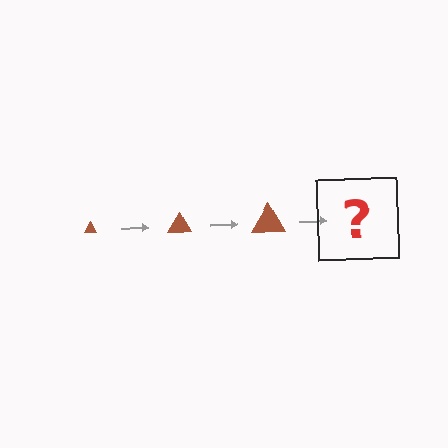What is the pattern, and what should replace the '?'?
The pattern is that the triangle gets progressively larger each step. The '?' should be a brown triangle, larger than the previous one.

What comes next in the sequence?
The next element should be a brown triangle, larger than the previous one.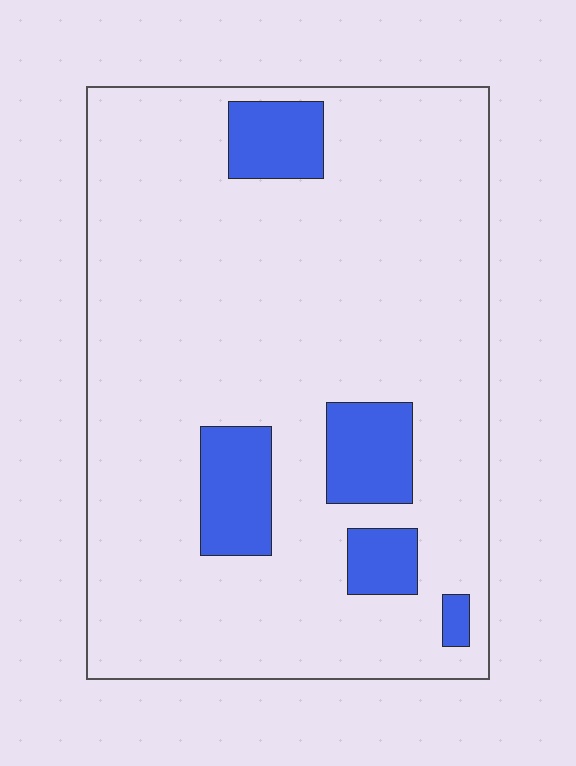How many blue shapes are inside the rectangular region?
5.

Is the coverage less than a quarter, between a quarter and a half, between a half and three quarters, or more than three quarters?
Less than a quarter.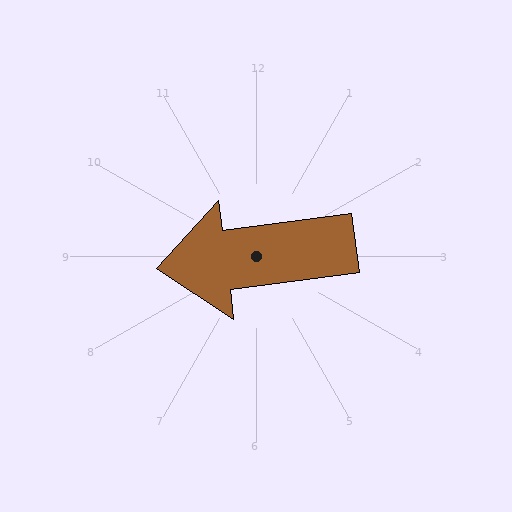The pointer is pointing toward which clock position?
Roughly 9 o'clock.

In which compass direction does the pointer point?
West.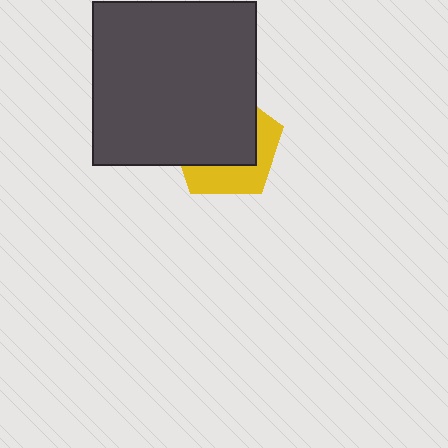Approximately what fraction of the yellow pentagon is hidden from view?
Roughly 62% of the yellow pentagon is hidden behind the dark gray square.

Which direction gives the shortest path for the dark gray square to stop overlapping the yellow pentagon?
Moving toward the upper-left gives the shortest separation.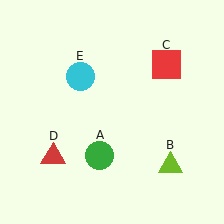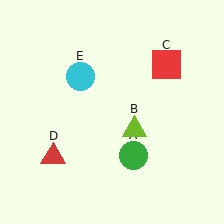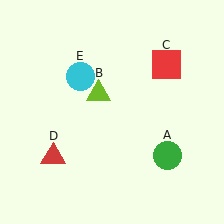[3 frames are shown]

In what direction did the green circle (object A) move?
The green circle (object A) moved right.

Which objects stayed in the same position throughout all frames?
Red square (object C) and red triangle (object D) and cyan circle (object E) remained stationary.